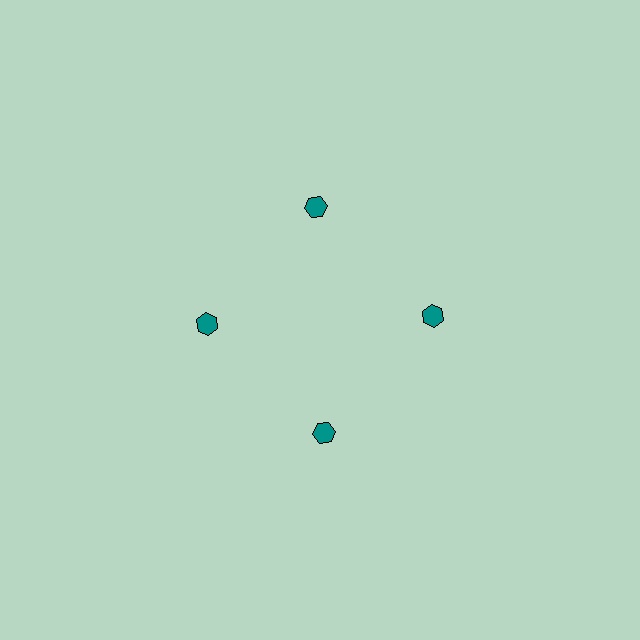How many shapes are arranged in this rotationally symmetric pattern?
There are 4 shapes, arranged in 4 groups of 1.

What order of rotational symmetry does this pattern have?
This pattern has 4-fold rotational symmetry.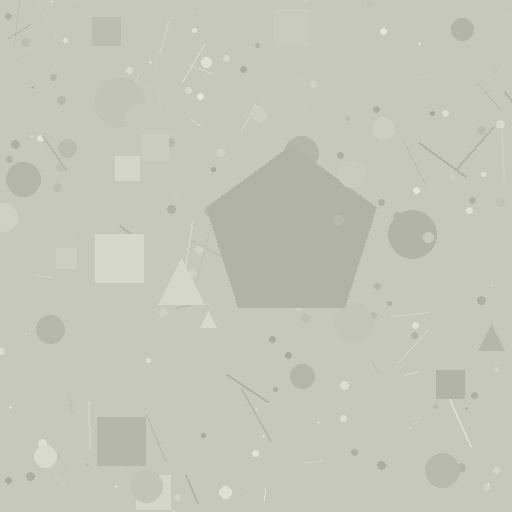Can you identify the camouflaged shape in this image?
The camouflaged shape is a pentagon.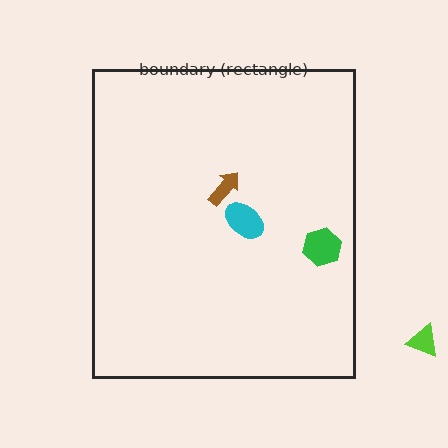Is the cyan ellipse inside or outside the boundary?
Inside.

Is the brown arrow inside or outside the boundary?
Inside.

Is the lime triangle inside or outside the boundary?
Outside.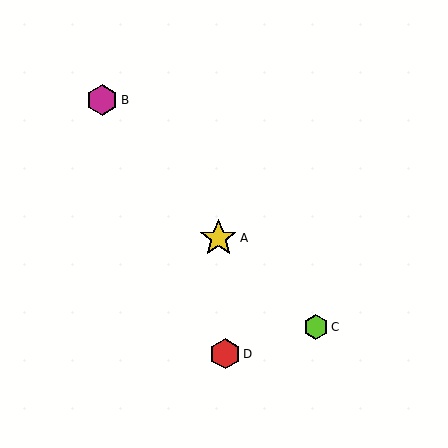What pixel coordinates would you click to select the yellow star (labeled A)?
Click at (218, 238) to select the yellow star A.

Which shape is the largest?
The yellow star (labeled A) is the largest.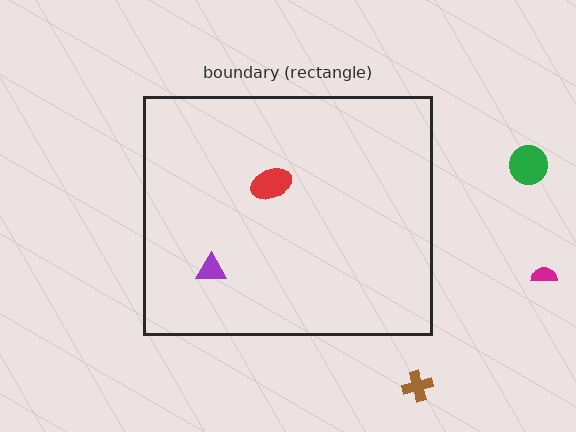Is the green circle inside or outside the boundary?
Outside.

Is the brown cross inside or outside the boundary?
Outside.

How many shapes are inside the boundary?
2 inside, 3 outside.